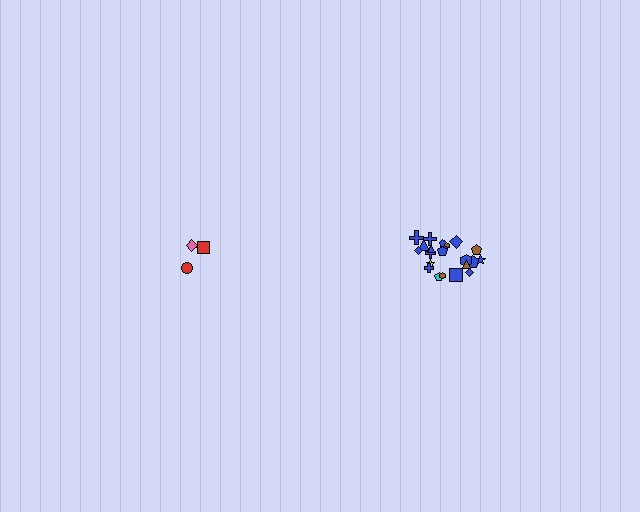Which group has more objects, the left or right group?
The right group.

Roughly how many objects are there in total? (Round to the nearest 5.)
Roughly 25 objects in total.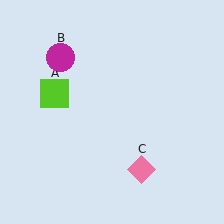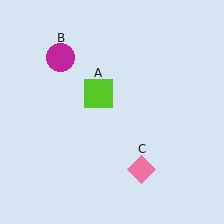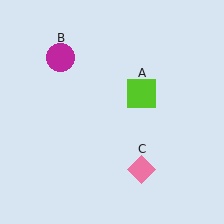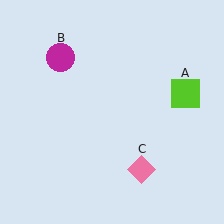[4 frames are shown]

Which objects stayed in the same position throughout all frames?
Magenta circle (object B) and pink diamond (object C) remained stationary.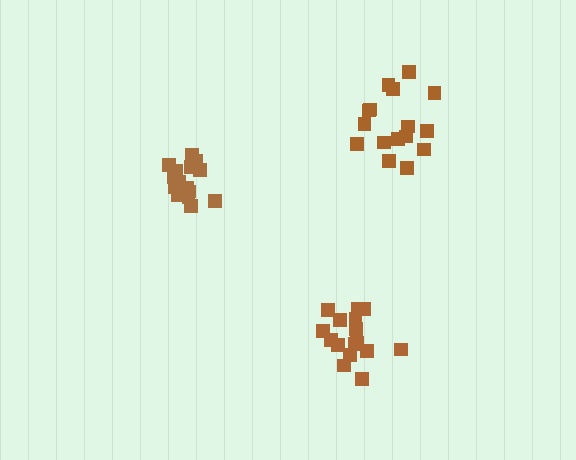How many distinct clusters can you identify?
There are 3 distinct clusters.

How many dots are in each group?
Group 1: 17 dots, Group 2: 16 dots, Group 3: 16 dots (49 total).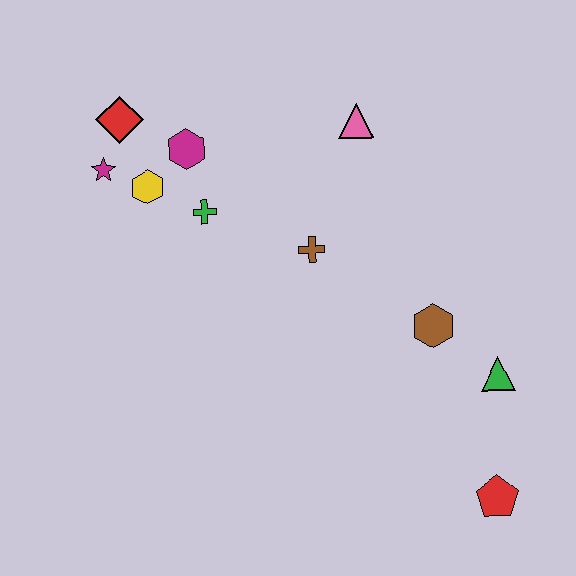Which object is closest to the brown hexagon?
The green triangle is closest to the brown hexagon.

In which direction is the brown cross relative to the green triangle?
The brown cross is to the left of the green triangle.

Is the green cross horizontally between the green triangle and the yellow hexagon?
Yes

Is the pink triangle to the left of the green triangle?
Yes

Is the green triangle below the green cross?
Yes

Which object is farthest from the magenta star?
The red pentagon is farthest from the magenta star.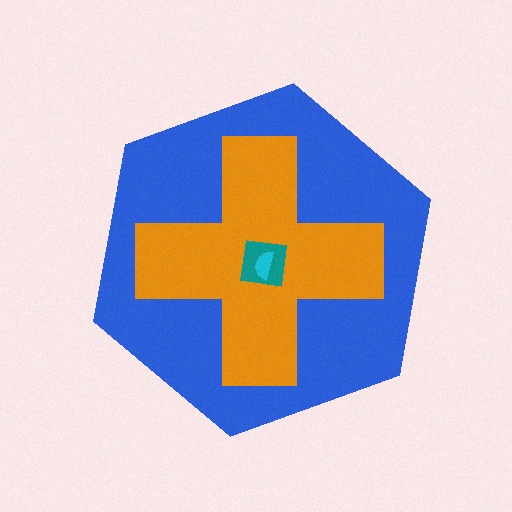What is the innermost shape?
The cyan semicircle.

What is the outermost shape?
The blue hexagon.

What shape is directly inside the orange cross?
The teal square.